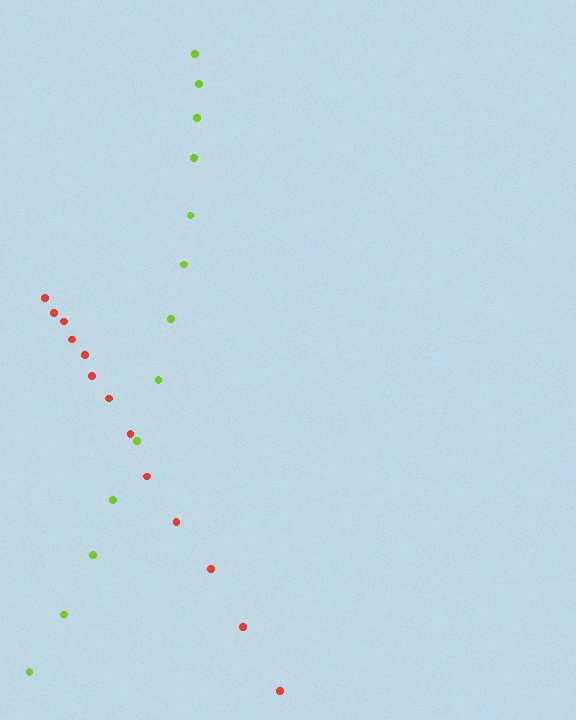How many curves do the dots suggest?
There are 2 distinct paths.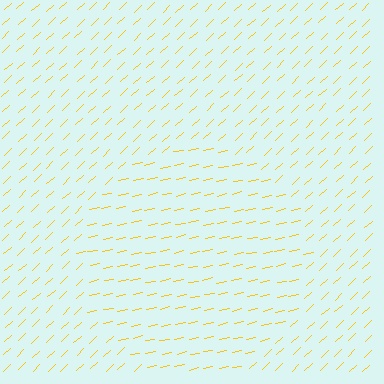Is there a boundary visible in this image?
Yes, there is a texture boundary formed by a change in line orientation.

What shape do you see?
I see a circle.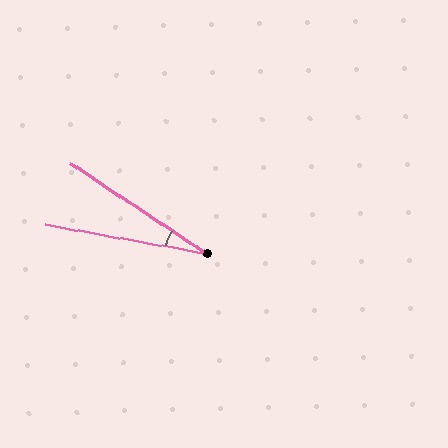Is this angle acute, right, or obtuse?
It is acute.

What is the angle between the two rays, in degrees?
Approximately 23 degrees.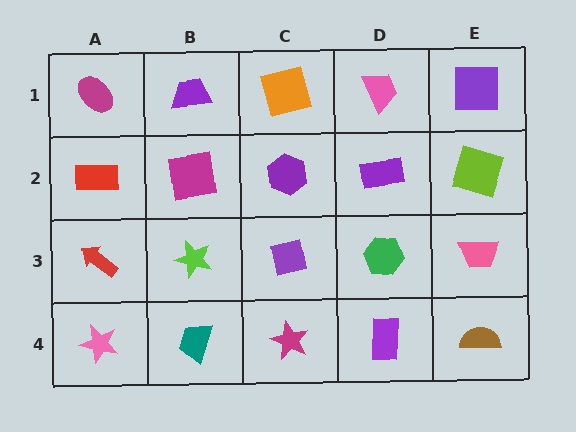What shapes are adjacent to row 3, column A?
A red rectangle (row 2, column A), a pink star (row 4, column A), a lime star (row 3, column B).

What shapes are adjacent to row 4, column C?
A purple square (row 3, column C), a teal trapezoid (row 4, column B), a purple rectangle (row 4, column D).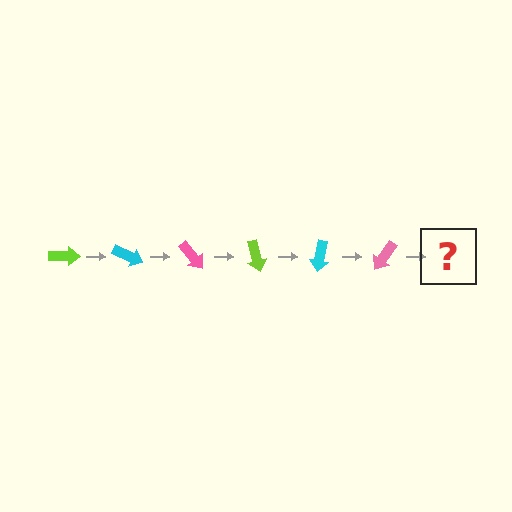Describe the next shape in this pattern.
It should be a lime arrow, rotated 150 degrees from the start.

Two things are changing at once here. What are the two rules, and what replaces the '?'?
The two rules are that it rotates 25 degrees each step and the color cycles through lime, cyan, and pink. The '?' should be a lime arrow, rotated 150 degrees from the start.